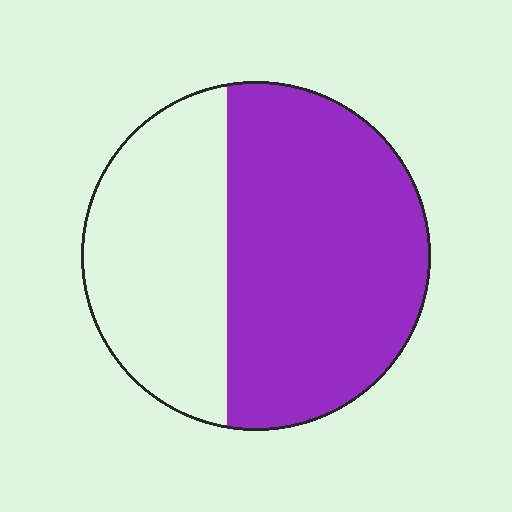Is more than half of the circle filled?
Yes.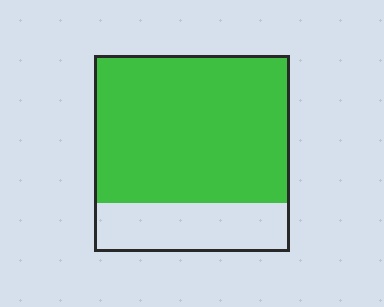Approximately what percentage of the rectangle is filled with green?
Approximately 75%.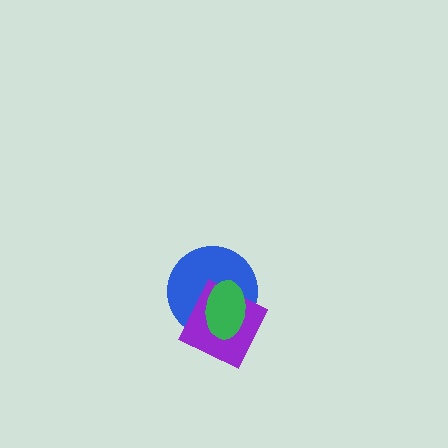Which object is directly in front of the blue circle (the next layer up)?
The purple diamond is directly in front of the blue circle.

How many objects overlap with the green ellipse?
2 objects overlap with the green ellipse.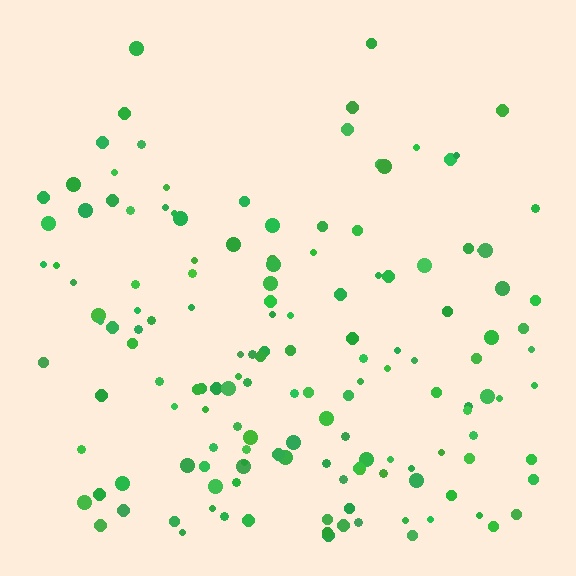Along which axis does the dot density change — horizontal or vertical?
Vertical.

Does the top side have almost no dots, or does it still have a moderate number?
Still a moderate number, just noticeably fewer than the bottom.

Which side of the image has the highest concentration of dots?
The bottom.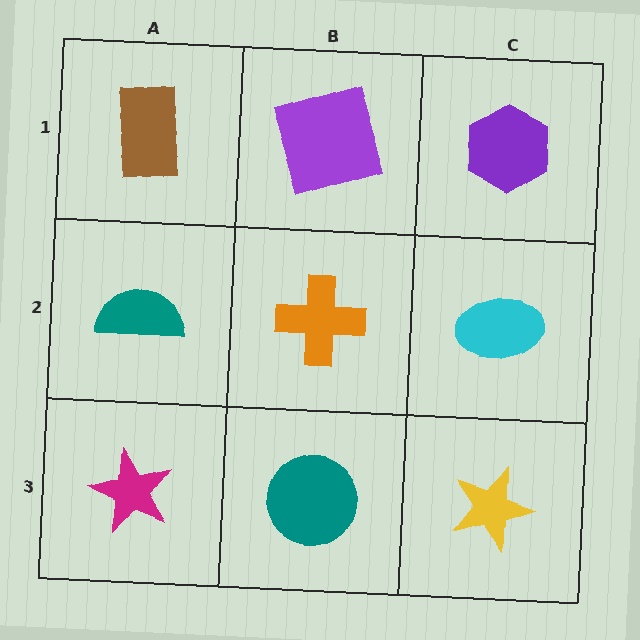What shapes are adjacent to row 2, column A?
A brown rectangle (row 1, column A), a magenta star (row 3, column A), an orange cross (row 2, column B).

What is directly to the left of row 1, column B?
A brown rectangle.